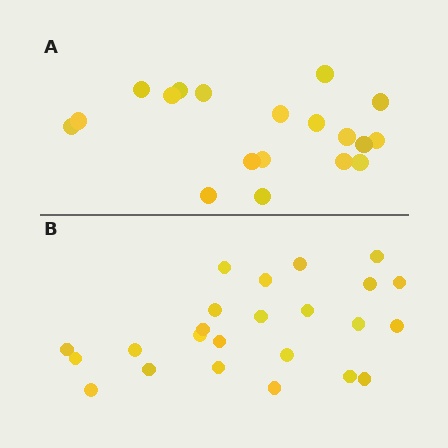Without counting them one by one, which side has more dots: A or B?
Region B (the bottom region) has more dots.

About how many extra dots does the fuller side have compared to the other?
Region B has about 5 more dots than region A.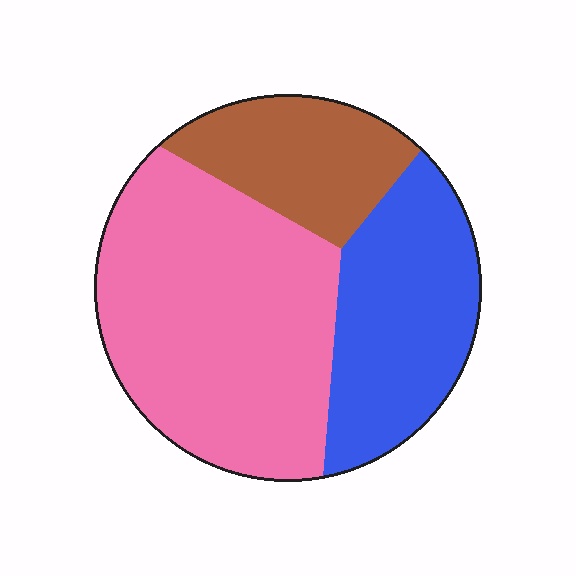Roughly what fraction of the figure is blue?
Blue covers 29% of the figure.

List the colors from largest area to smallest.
From largest to smallest: pink, blue, brown.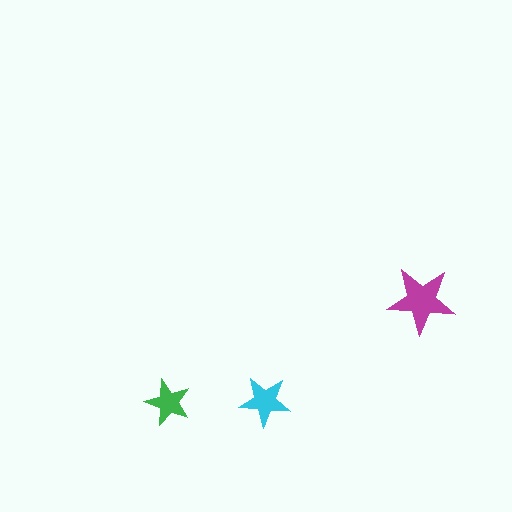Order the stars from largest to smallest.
the magenta one, the cyan one, the green one.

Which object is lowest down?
The green star is bottommost.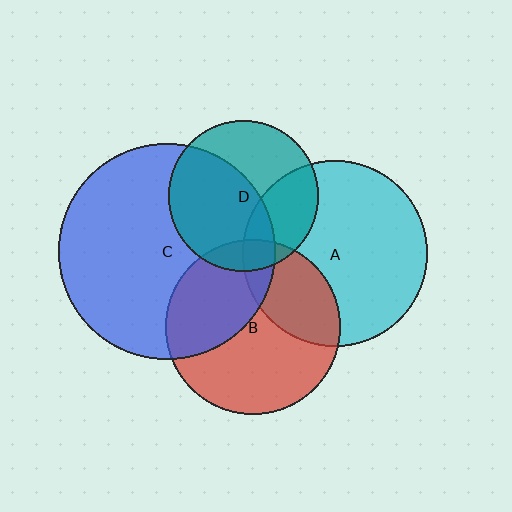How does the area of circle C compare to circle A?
Approximately 1.4 times.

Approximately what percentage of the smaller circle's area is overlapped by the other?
Approximately 30%.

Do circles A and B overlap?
Yes.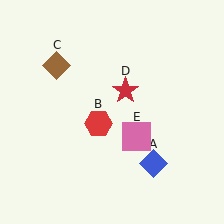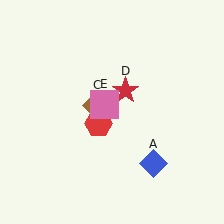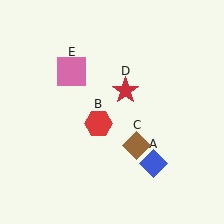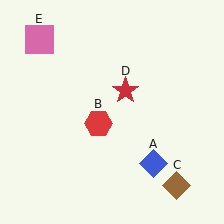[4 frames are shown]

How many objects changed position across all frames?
2 objects changed position: brown diamond (object C), pink square (object E).